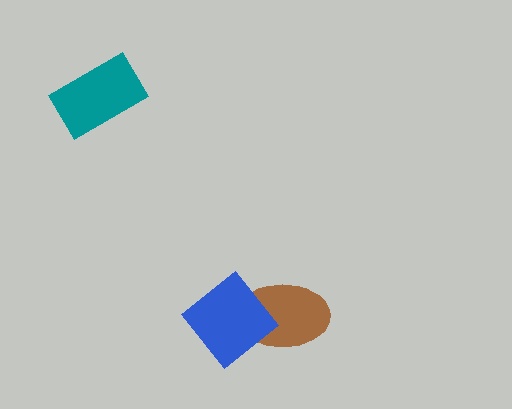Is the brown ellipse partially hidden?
Yes, it is partially covered by another shape.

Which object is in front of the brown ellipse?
The blue diamond is in front of the brown ellipse.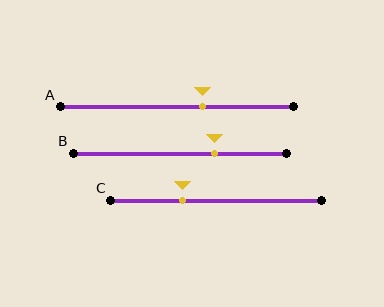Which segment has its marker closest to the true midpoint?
Segment A has its marker closest to the true midpoint.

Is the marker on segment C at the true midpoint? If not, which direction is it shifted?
No, the marker on segment C is shifted to the left by about 16% of the segment length.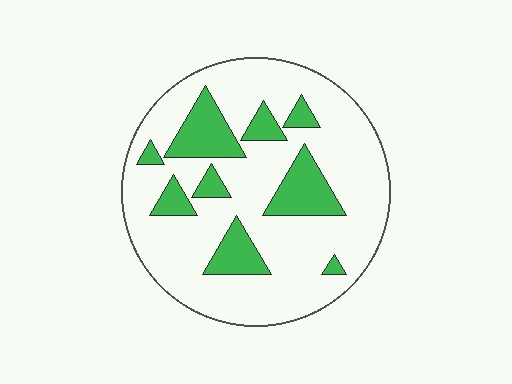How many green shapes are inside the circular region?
9.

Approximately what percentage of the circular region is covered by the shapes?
Approximately 20%.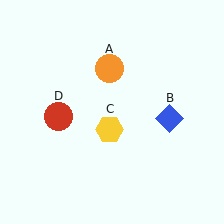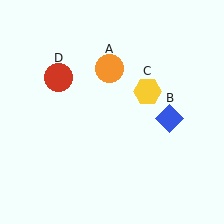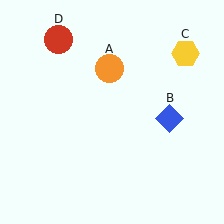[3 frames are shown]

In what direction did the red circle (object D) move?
The red circle (object D) moved up.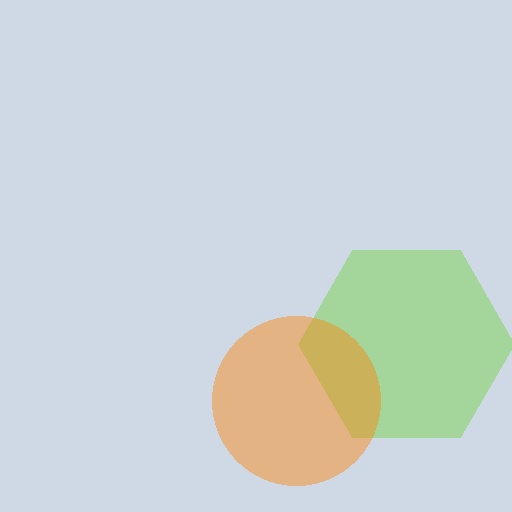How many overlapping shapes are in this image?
There are 2 overlapping shapes in the image.